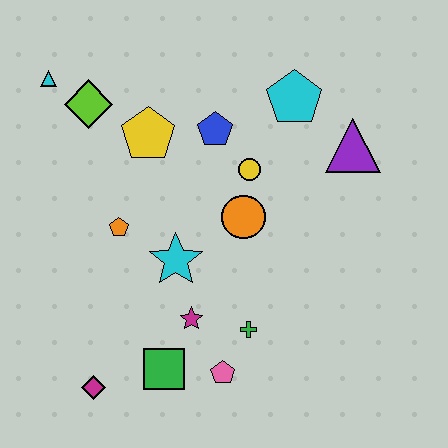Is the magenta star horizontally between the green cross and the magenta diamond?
Yes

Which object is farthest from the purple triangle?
The magenta diamond is farthest from the purple triangle.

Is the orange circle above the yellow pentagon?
No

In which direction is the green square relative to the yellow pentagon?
The green square is below the yellow pentagon.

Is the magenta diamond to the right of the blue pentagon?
No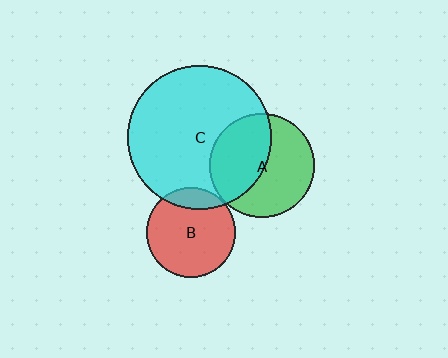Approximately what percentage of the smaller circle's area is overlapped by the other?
Approximately 45%.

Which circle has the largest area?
Circle C (cyan).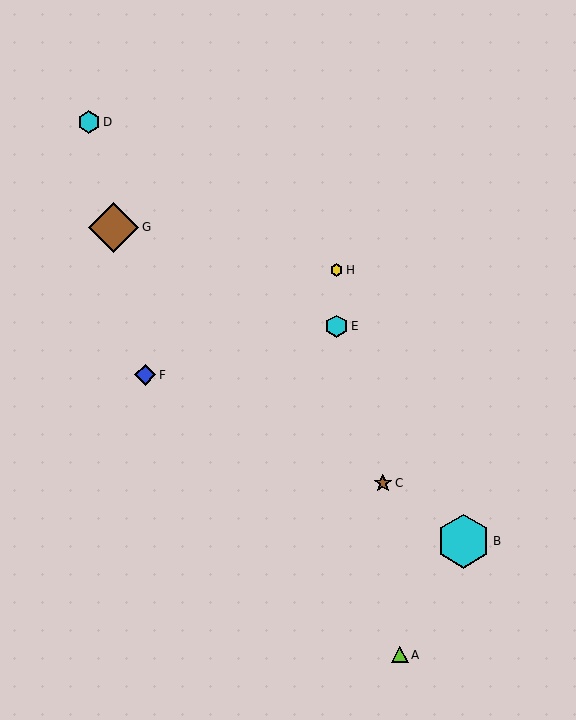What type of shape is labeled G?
Shape G is a brown diamond.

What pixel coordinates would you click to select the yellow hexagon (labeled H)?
Click at (336, 270) to select the yellow hexagon H.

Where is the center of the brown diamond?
The center of the brown diamond is at (114, 227).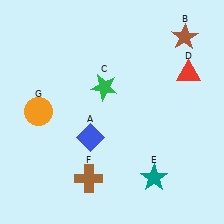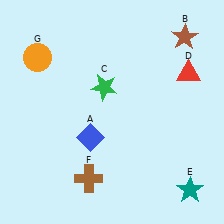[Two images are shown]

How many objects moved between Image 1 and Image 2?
2 objects moved between the two images.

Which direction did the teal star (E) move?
The teal star (E) moved right.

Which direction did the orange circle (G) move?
The orange circle (G) moved up.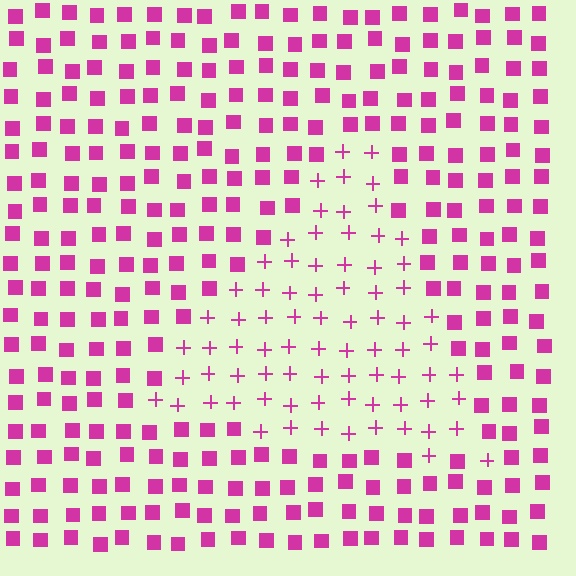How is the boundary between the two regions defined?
The boundary is defined by a change in element shape: plus signs inside vs. squares outside. All elements share the same color and spacing.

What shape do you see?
I see a triangle.